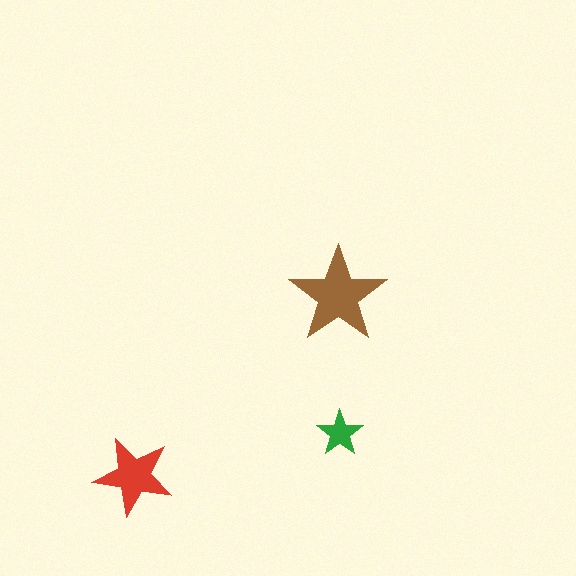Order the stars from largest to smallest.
the brown one, the red one, the green one.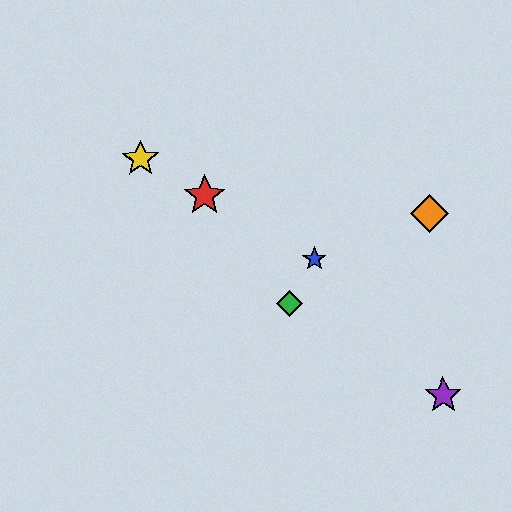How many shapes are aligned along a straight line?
3 shapes (the red star, the blue star, the yellow star) are aligned along a straight line.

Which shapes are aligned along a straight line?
The red star, the blue star, the yellow star are aligned along a straight line.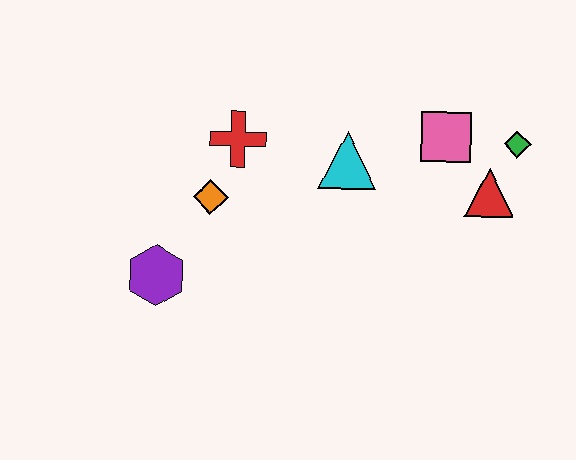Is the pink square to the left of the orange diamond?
No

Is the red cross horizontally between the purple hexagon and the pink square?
Yes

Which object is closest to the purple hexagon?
The orange diamond is closest to the purple hexagon.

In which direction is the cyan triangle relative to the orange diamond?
The cyan triangle is to the right of the orange diamond.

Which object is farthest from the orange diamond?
The green diamond is farthest from the orange diamond.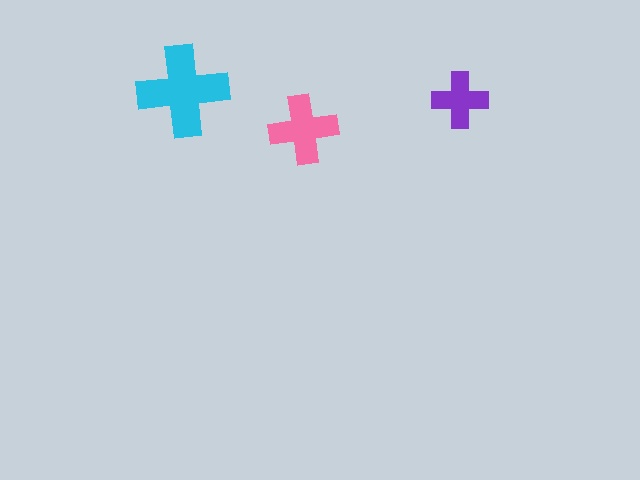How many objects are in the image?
There are 3 objects in the image.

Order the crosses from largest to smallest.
the cyan one, the pink one, the purple one.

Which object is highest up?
The cyan cross is topmost.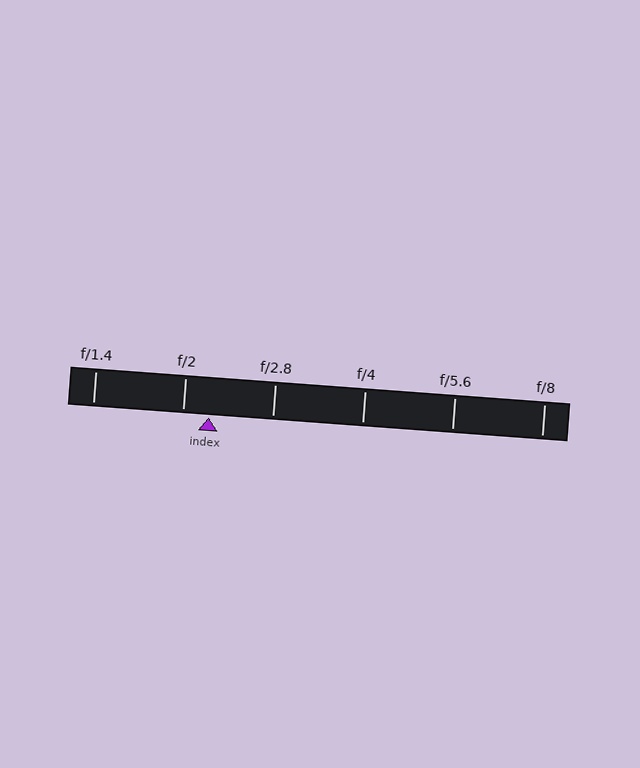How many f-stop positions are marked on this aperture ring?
There are 6 f-stop positions marked.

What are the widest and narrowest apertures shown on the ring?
The widest aperture shown is f/1.4 and the narrowest is f/8.